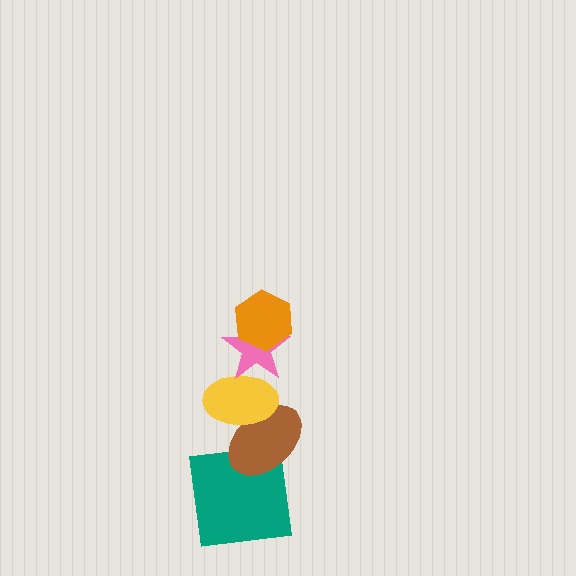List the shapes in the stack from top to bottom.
From top to bottom: the orange hexagon, the pink star, the yellow ellipse, the brown ellipse, the teal square.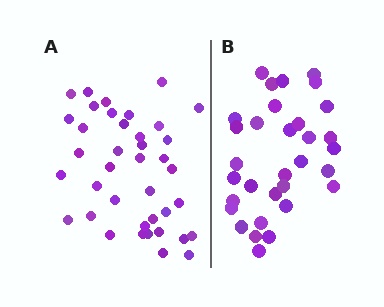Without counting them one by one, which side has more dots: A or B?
Region A (the left region) has more dots.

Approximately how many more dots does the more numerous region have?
Region A has roughly 8 or so more dots than region B.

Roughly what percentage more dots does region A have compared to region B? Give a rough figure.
About 20% more.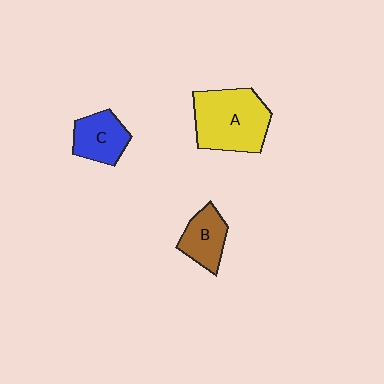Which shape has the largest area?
Shape A (yellow).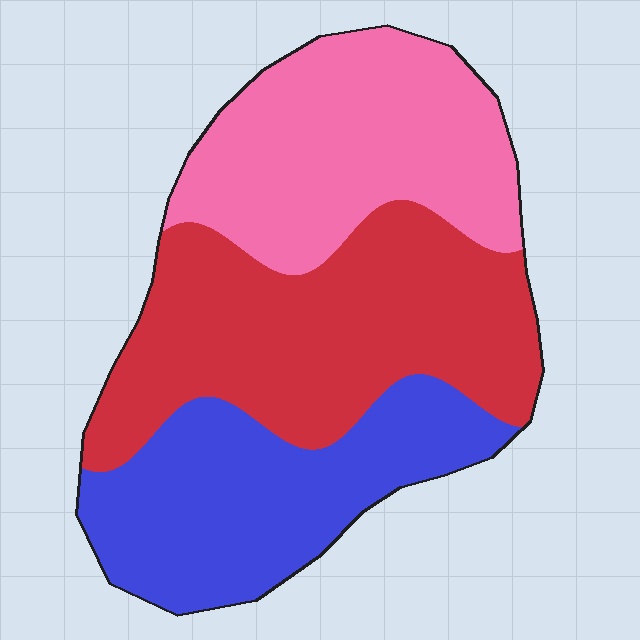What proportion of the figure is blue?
Blue covers roughly 30% of the figure.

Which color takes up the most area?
Red, at roughly 40%.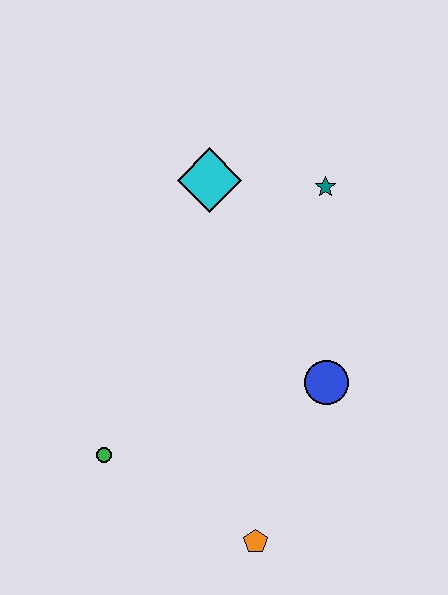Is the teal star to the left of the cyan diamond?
No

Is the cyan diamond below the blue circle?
No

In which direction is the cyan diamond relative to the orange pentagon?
The cyan diamond is above the orange pentagon.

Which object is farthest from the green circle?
The teal star is farthest from the green circle.